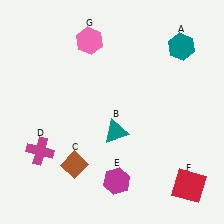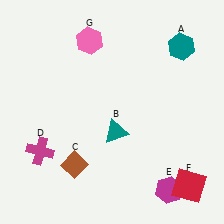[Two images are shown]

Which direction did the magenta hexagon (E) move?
The magenta hexagon (E) moved right.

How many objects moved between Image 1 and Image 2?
1 object moved between the two images.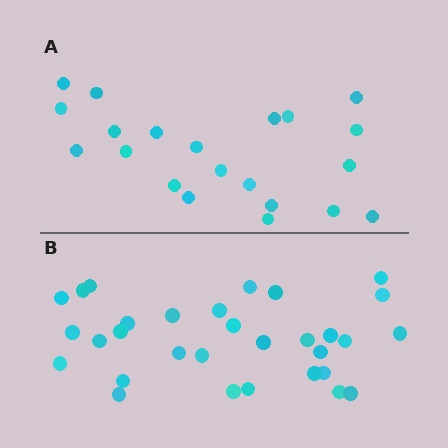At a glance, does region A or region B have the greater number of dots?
Region B (the bottom region) has more dots.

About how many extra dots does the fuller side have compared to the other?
Region B has roughly 10 or so more dots than region A.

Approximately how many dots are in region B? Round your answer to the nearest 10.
About 30 dots. (The exact count is 31, which rounds to 30.)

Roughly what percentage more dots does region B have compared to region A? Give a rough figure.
About 50% more.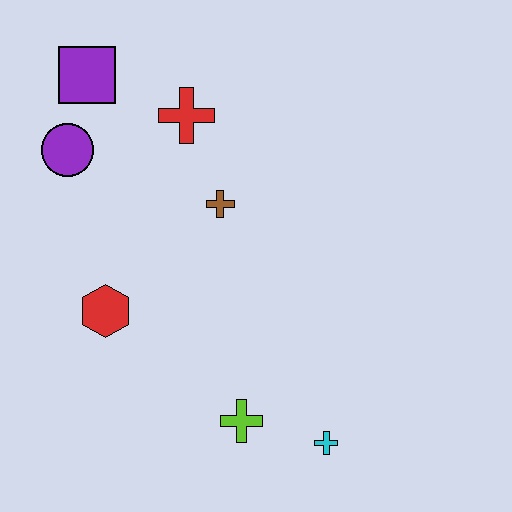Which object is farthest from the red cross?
The cyan cross is farthest from the red cross.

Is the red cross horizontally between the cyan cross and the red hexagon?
Yes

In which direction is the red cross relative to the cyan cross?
The red cross is above the cyan cross.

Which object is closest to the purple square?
The purple circle is closest to the purple square.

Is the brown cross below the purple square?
Yes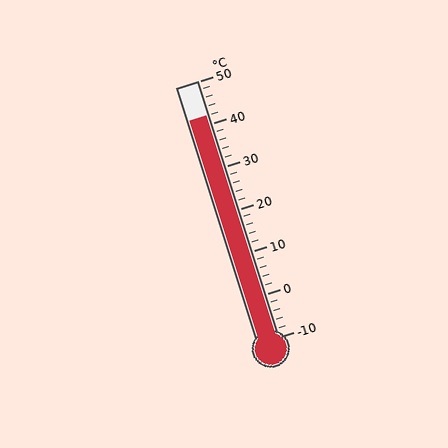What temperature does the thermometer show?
The thermometer shows approximately 42°C.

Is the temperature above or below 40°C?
The temperature is above 40°C.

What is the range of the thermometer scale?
The thermometer scale ranges from -10°C to 50°C.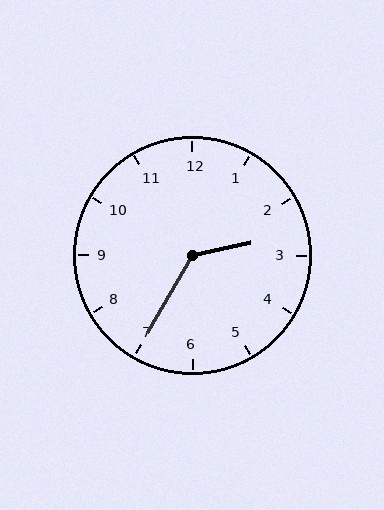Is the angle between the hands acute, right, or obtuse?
It is obtuse.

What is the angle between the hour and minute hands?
Approximately 132 degrees.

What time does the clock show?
2:35.